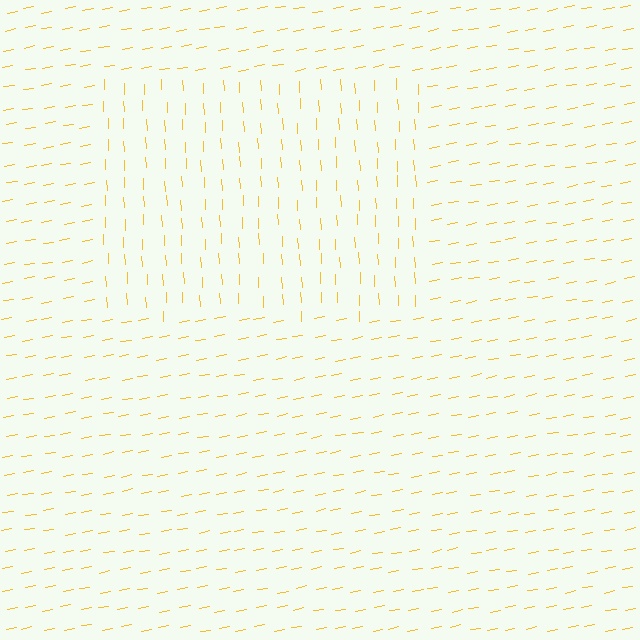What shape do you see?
I see a rectangle.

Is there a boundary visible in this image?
Yes, there is a texture boundary formed by a change in line orientation.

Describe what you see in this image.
The image is filled with small yellow line segments. A rectangle region in the image has lines oriented differently from the surrounding lines, creating a visible texture boundary.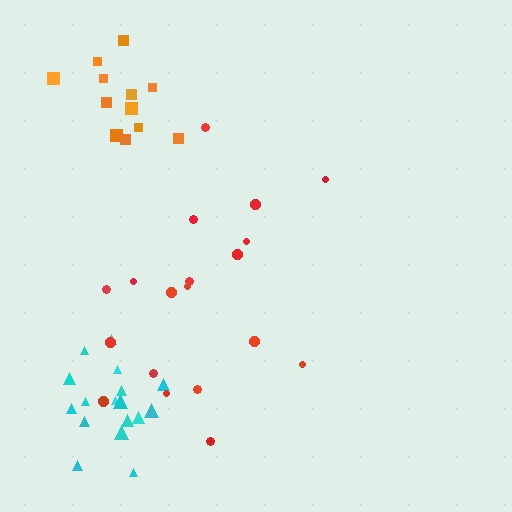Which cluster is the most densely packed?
Orange.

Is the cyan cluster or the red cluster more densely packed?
Cyan.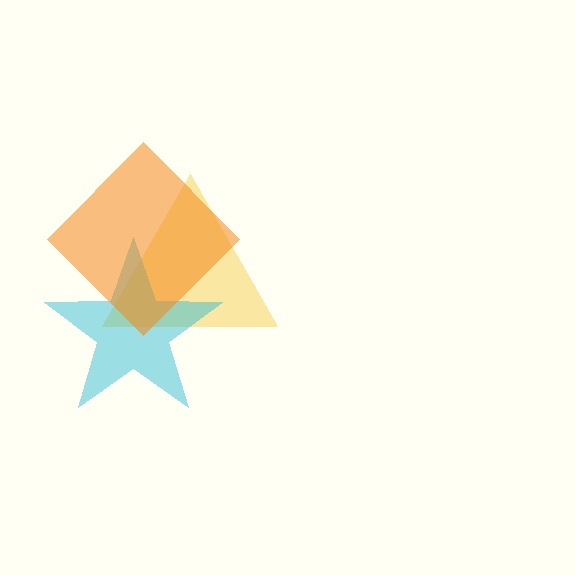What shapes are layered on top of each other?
The layered shapes are: a yellow triangle, a cyan star, an orange diamond.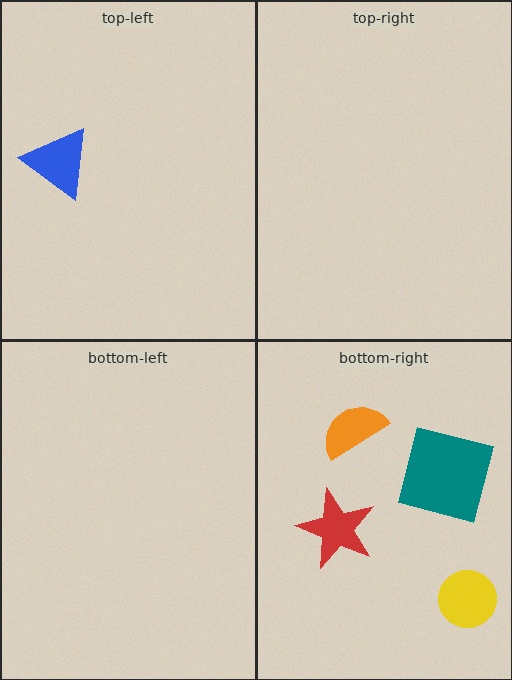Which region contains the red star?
The bottom-right region.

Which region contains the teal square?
The bottom-right region.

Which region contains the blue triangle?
The top-left region.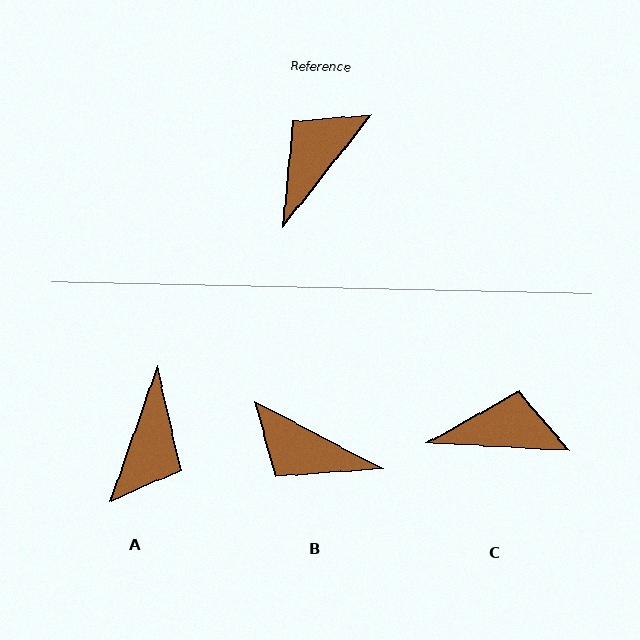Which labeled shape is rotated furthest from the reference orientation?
A, about 161 degrees away.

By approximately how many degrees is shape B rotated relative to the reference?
Approximately 100 degrees counter-clockwise.